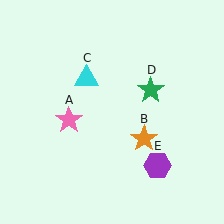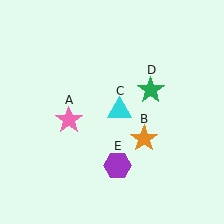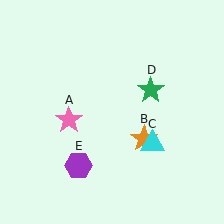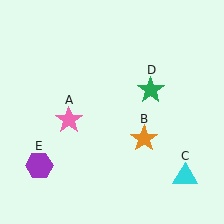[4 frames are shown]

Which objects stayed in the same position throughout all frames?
Pink star (object A) and orange star (object B) and green star (object D) remained stationary.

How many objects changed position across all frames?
2 objects changed position: cyan triangle (object C), purple hexagon (object E).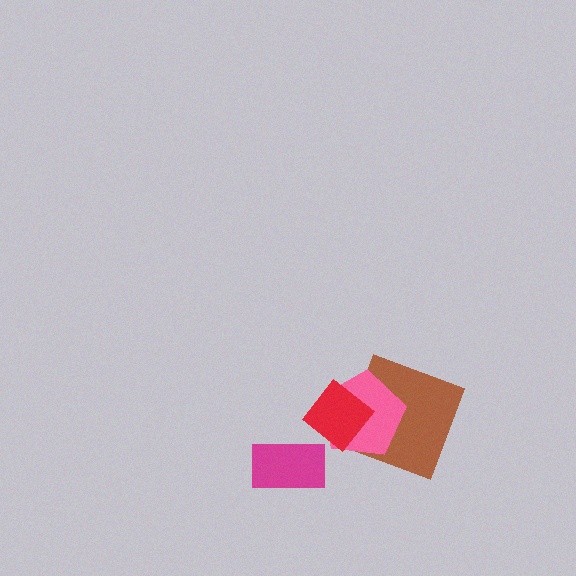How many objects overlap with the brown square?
2 objects overlap with the brown square.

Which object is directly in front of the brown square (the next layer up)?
The pink pentagon is directly in front of the brown square.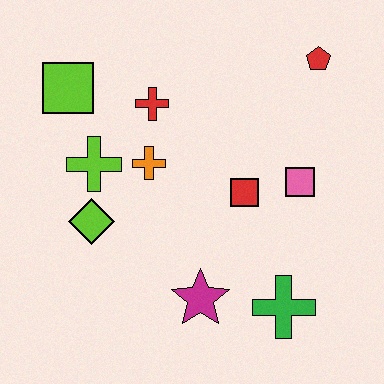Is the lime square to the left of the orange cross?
Yes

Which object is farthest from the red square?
The lime square is farthest from the red square.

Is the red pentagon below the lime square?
No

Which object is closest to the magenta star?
The green cross is closest to the magenta star.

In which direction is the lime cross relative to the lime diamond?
The lime cross is above the lime diamond.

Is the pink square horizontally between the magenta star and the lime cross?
No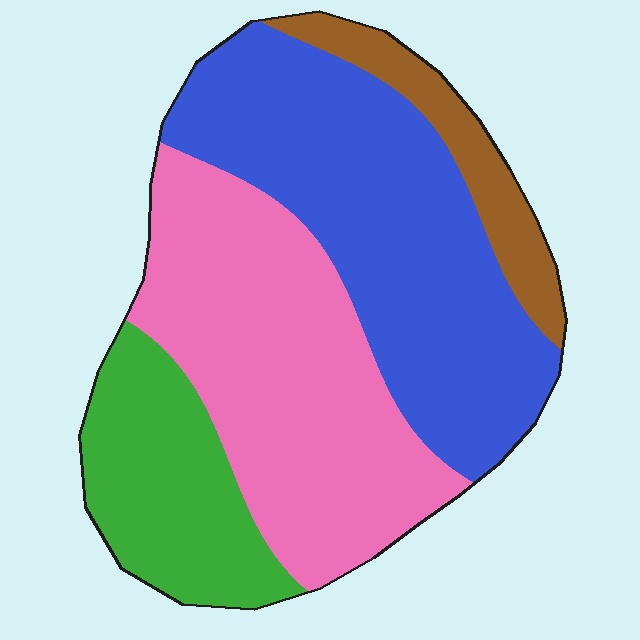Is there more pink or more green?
Pink.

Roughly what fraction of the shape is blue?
Blue covers roughly 40% of the shape.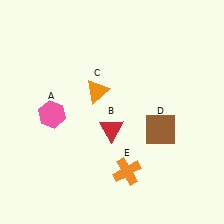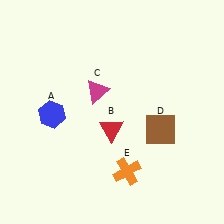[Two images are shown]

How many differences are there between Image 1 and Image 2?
There are 2 differences between the two images.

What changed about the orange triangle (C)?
In Image 1, C is orange. In Image 2, it changed to magenta.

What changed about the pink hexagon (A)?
In Image 1, A is pink. In Image 2, it changed to blue.